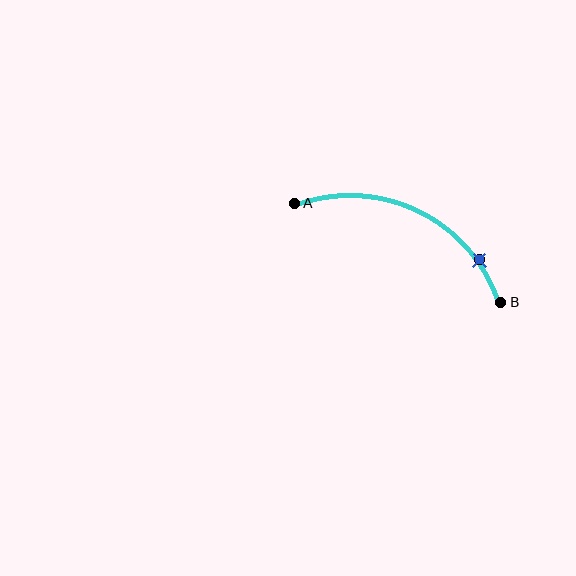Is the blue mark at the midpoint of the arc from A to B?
No. The blue mark lies on the arc but is closer to endpoint B. The arc midpoint would be at the point on the curve equidistant along the arc from both A and B.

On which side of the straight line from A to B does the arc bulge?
The arc bulges above the straight line connecting A and B.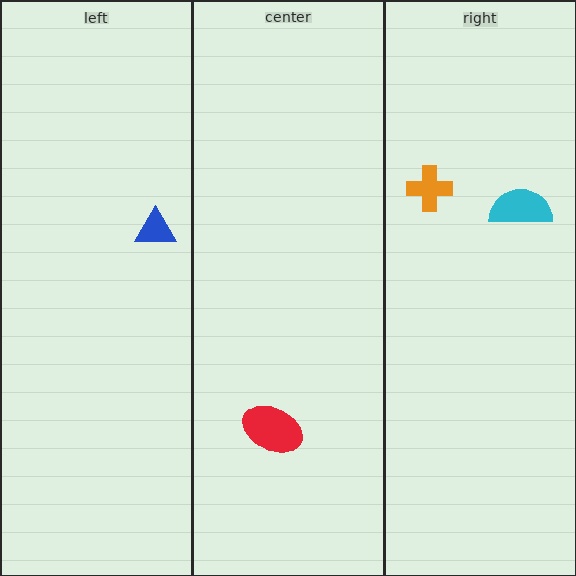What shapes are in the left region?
The blue triangle.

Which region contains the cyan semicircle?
The right region.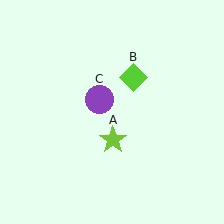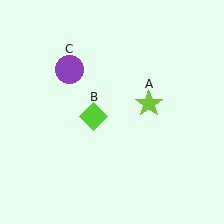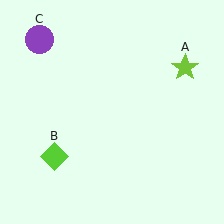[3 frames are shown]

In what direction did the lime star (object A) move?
The lime star (object A) moved up and to the right.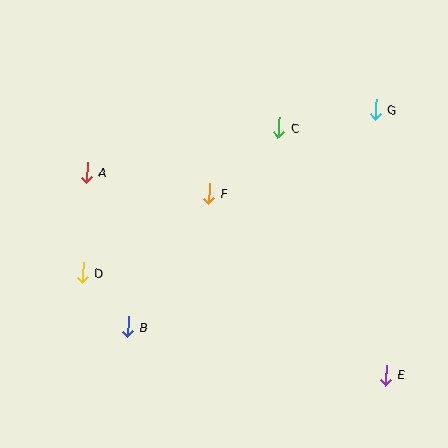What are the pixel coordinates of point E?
Point E is at (386, 375).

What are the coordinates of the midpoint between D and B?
The midpoint between D and B is at (105, 300).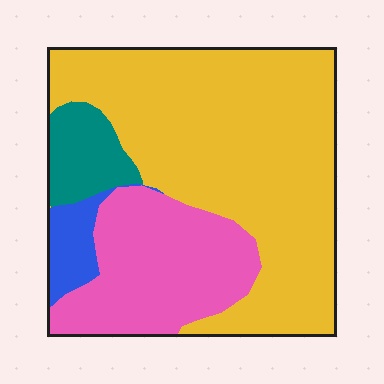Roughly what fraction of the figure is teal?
Teal takes up less than a sixth of the figure.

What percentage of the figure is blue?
Blue covers 6% of the figure.